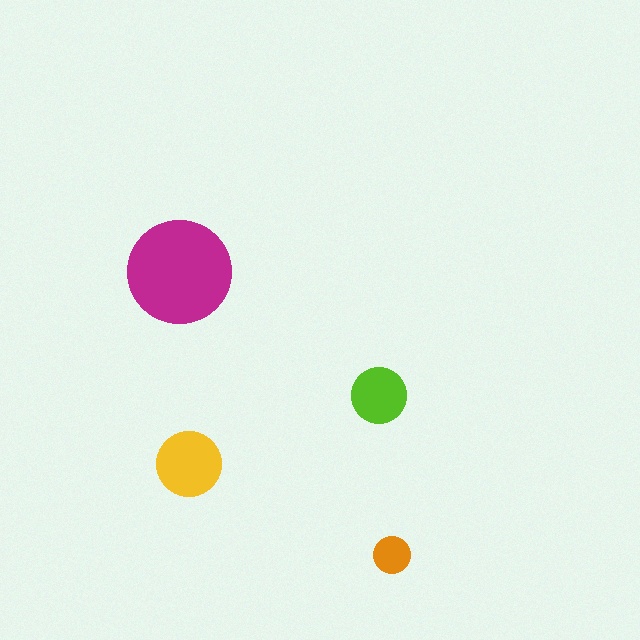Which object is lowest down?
The orange circle is bottommost.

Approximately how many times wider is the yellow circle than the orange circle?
About 2 times wider.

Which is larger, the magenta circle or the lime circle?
The magenta one.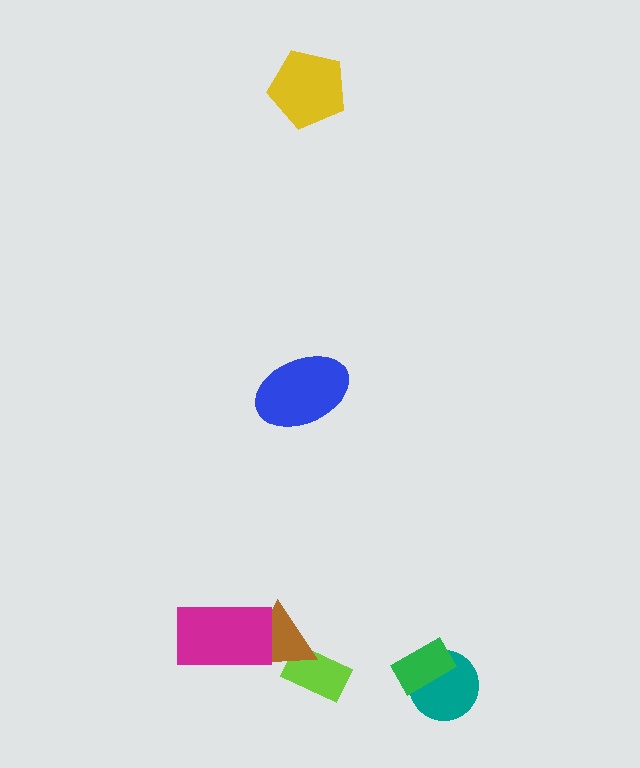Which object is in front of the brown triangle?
The magenta rectangle is in front of the brown triangle.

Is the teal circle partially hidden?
Yes, it is partially covered by another shape.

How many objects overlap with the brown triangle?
2 objects overlap with the brown triangle.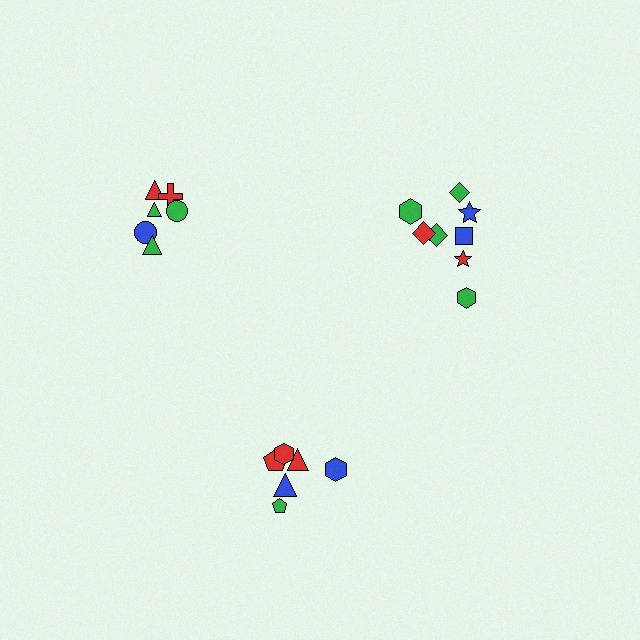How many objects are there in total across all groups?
There are 20 objects.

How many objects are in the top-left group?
There are 6 objects.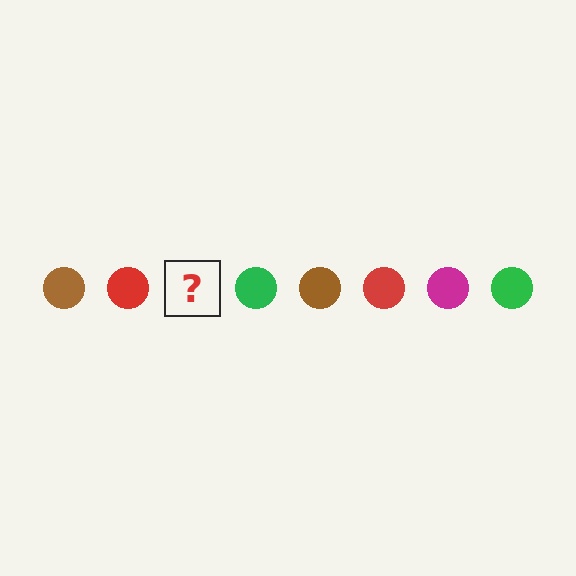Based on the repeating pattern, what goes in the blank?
The blank should be a magenta circle.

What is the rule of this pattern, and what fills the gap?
The rule is that the pattern cycles through brown, red, magenta, green circles. The gap should be filled with a magenta circle.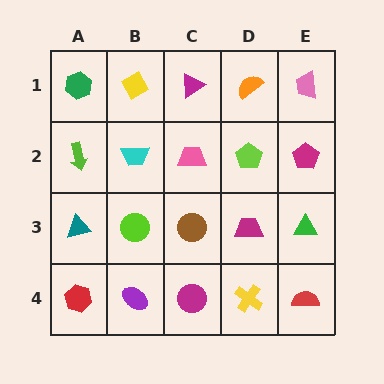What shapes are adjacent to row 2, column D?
An orange semicircle (row 1, column D), a magenta trapezoid (row 3, column D), a pink trapezoid (row 2, column C), a magenta pentagon (row 2, column E).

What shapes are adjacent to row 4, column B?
A lime circle (row 3, column B), a red hexagon (row 4, column A), a magenta circle (row 4, column C).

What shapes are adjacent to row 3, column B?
A cyan trapezoid (row 2, column B), a purple ellipse (row 4, column B), a teal triangle (row 3, column A), a brown circle (row 3, column C).